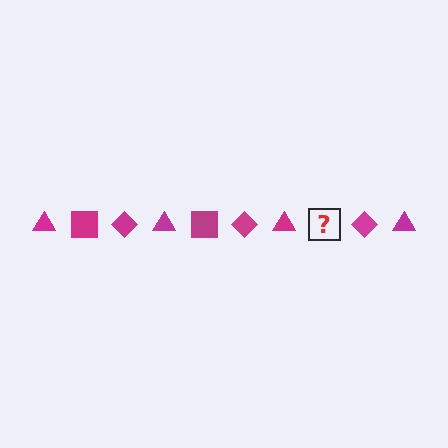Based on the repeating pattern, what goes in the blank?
The blank should be a magenta square.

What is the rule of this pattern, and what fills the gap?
The rule is that the pattern cycles through triangle, square, diamond shapes in magenta. The gap should be filled with a magenta square.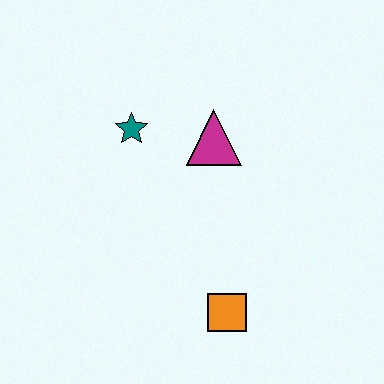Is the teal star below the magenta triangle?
No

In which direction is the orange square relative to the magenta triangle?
The orange square is below the magenta triangle.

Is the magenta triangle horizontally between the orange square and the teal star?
Yes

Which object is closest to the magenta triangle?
The teal star is closest to the magenta triangle.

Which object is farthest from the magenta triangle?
The orange square is farthest from the magenta triangle.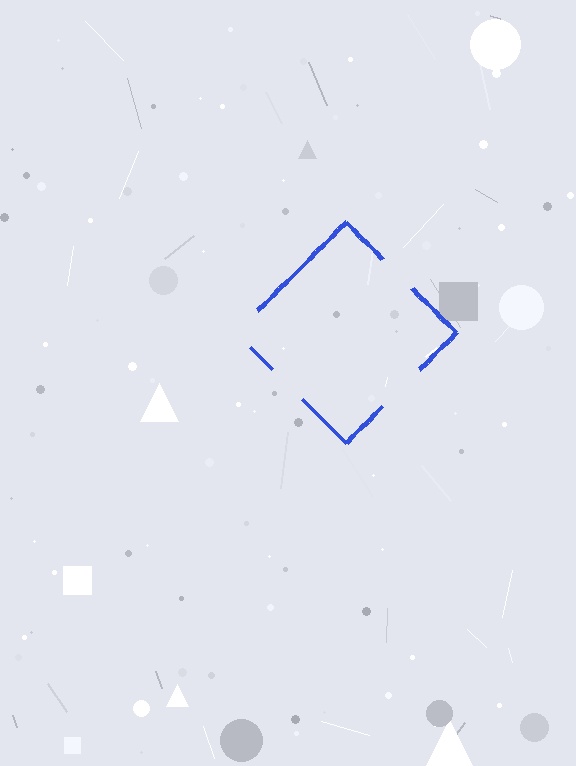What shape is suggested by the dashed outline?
The dashed outline suggests a diamond.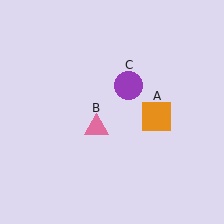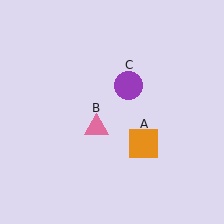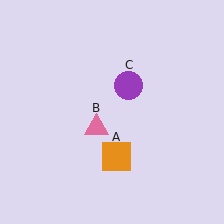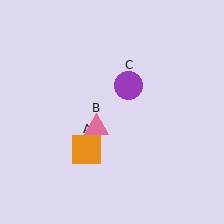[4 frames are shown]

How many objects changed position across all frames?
1 object changed position: orange square (object A).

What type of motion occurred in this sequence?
The orange square (object A) rotated clockwise around the center of the scene.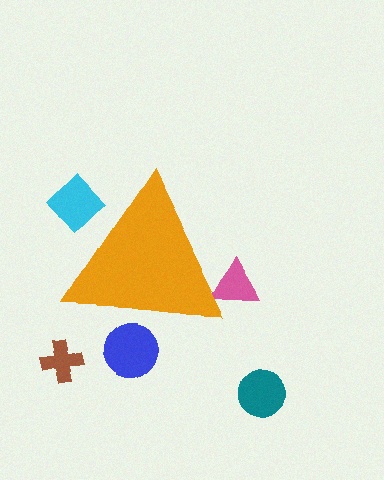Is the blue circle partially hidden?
Yes, the blue circle is partially hidden behind the orange triangle.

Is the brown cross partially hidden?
No, the brown cross is fully visible.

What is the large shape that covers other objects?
An orange triangle.